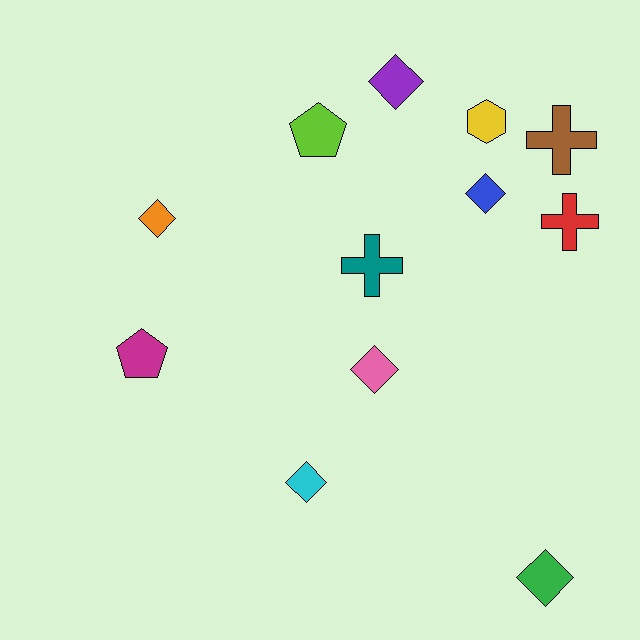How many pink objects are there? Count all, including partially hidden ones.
There is 1 pink object.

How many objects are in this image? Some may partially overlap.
There are 12 objects.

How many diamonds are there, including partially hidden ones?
There are 6 diamonds.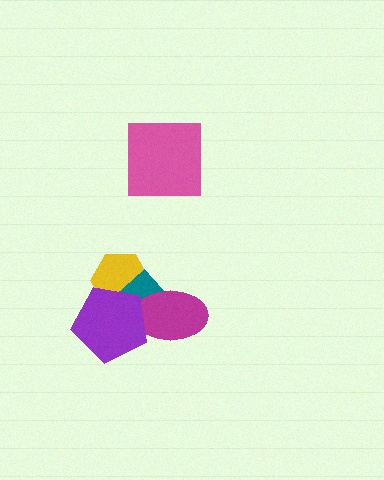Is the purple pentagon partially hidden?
No, no other shape covers it.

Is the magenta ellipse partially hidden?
Yes, it is partially covered by another shape.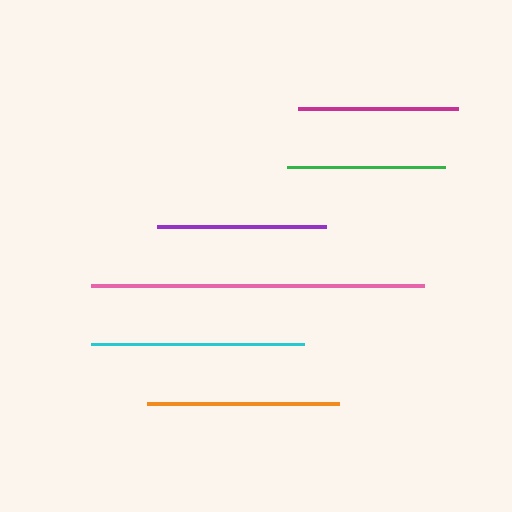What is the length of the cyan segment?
The cyan segment is approximately 214 pixels long.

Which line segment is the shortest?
The green line is the shortest at approximately 159 pixels.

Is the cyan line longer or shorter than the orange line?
The cyan line is longer than the orange line.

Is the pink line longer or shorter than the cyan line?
The pink line is longer than the cyan line.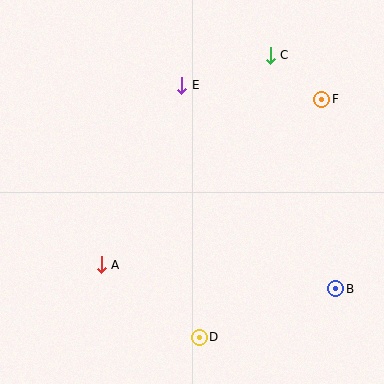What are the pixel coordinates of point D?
Point D is at (199, 337).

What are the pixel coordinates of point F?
Point F is at (322, 99).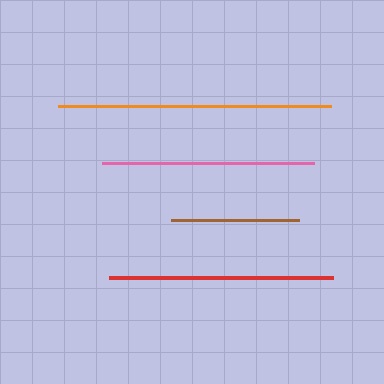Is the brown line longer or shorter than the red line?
The red line is longer than the brown line.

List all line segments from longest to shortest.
From longest to shortest: orange, red, pink, brown.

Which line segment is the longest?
The orange line is the longest at approximately 273 pixels.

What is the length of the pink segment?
The pink segment is approximately 212 pixels long.